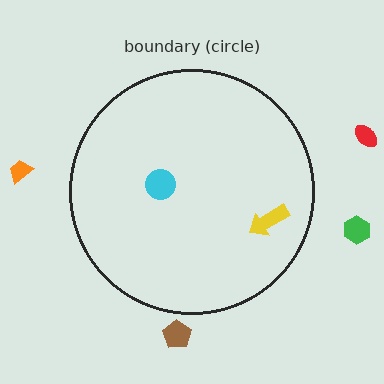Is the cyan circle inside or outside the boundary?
Inside.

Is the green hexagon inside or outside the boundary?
Outside.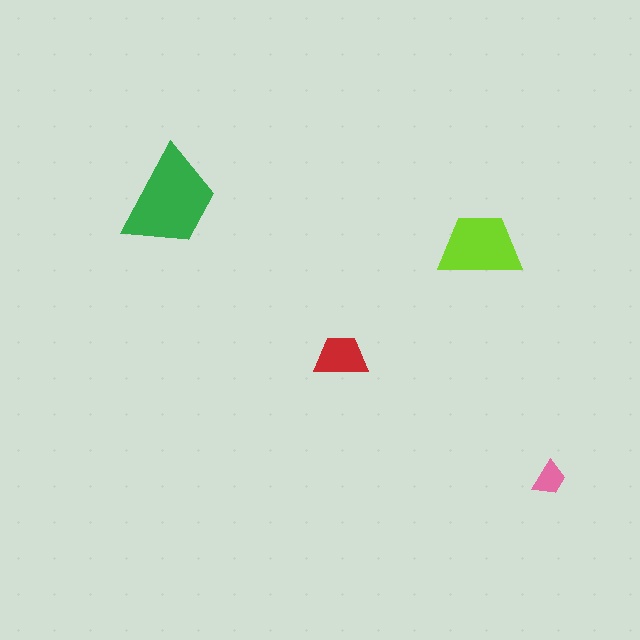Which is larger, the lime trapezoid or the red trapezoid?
The lime one.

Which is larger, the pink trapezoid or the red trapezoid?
The red one.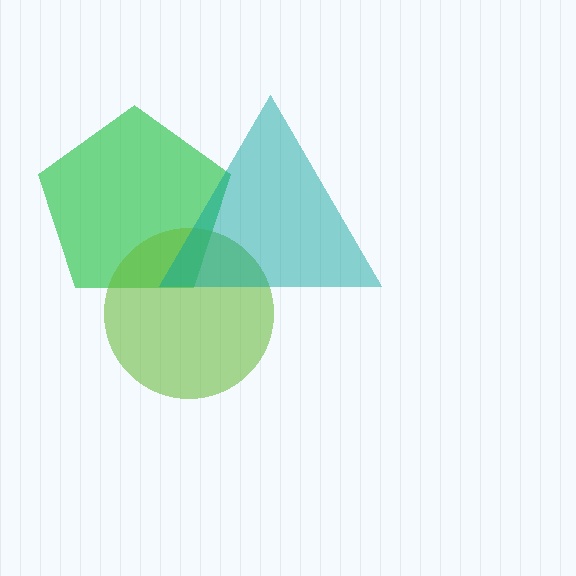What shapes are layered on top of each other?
The layered shapes are: a green pentagon, a lime circle, a teal triangle.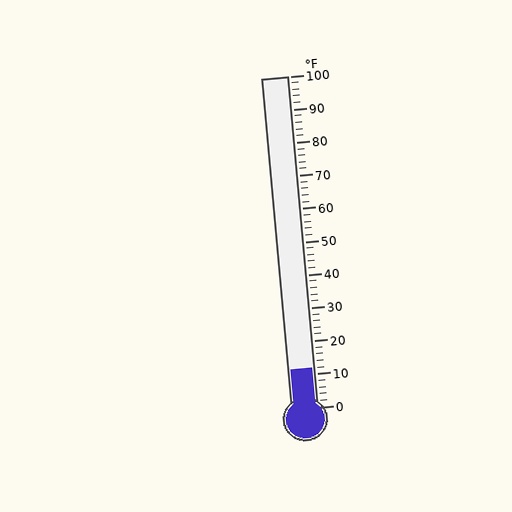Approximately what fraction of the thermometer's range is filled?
The thermometer is filled to approximately 10% of its range.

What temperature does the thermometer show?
The thermometer shows approximately 12°F.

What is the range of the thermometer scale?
The thermometer scale ranges from 0°F to 100°F.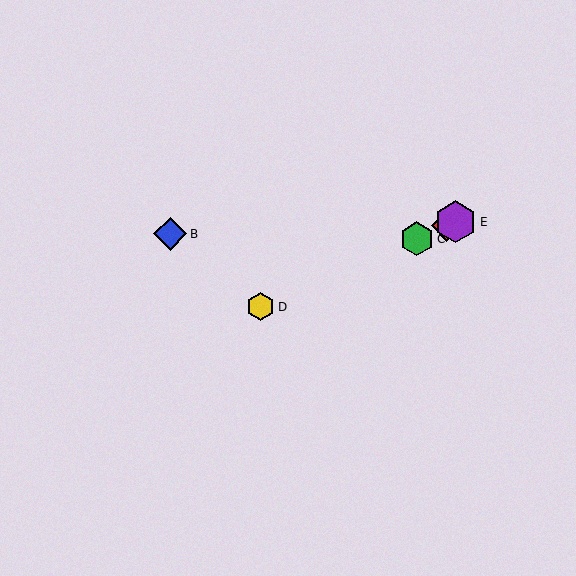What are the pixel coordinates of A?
Object A is at (446, 226).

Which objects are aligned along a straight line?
Objects A, C, D, E are aligned along a straight line.